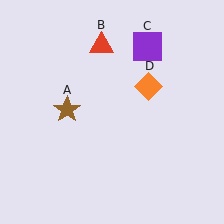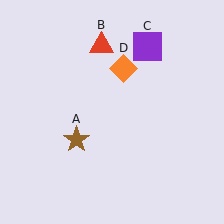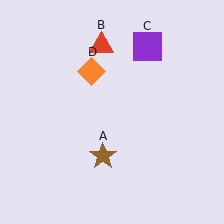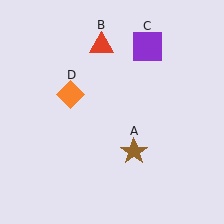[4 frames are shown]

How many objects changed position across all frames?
2 objects changed position: brown star (object A), orange diamond (object D).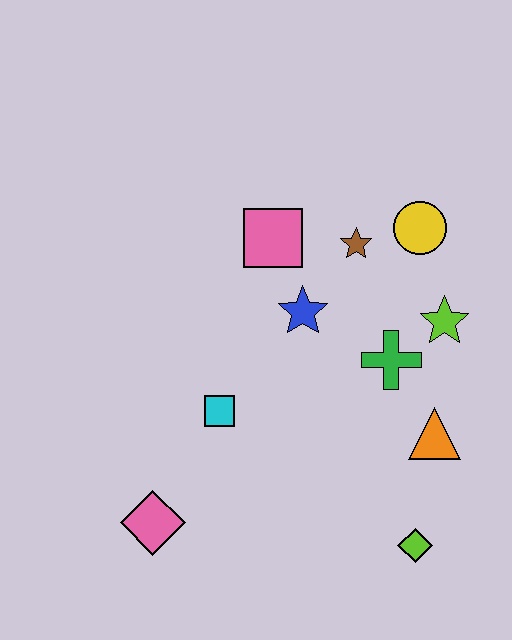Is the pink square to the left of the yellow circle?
Yes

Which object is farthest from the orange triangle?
The pink diamond is farthest from the orange triangle.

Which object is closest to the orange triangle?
The green cross is closest to the orange triangle.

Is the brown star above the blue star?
Yes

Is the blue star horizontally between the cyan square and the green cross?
Yes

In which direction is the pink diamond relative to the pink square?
The pink diamond is below the pink square.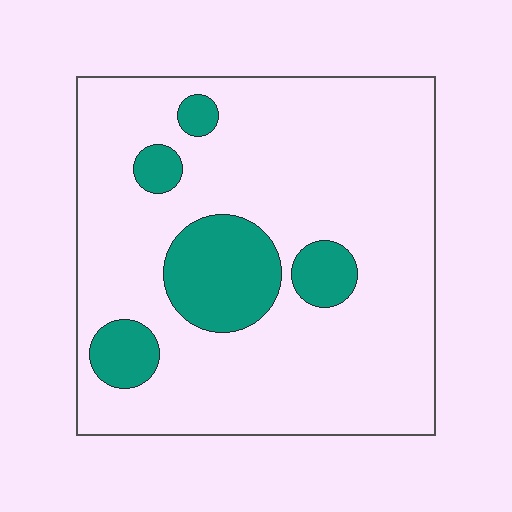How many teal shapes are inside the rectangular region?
5.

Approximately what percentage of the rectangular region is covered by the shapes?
Approximately 15%.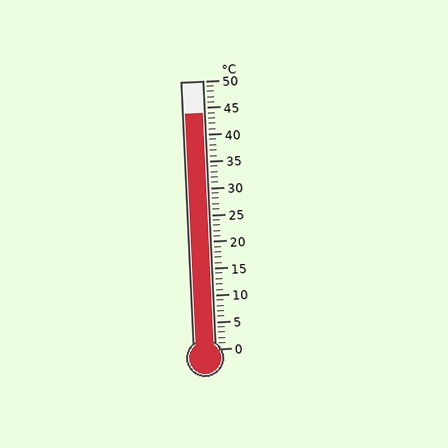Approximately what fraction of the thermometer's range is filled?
The thermometer is filled to approximately 90% of its range.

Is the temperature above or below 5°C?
The temperature is above 5°C.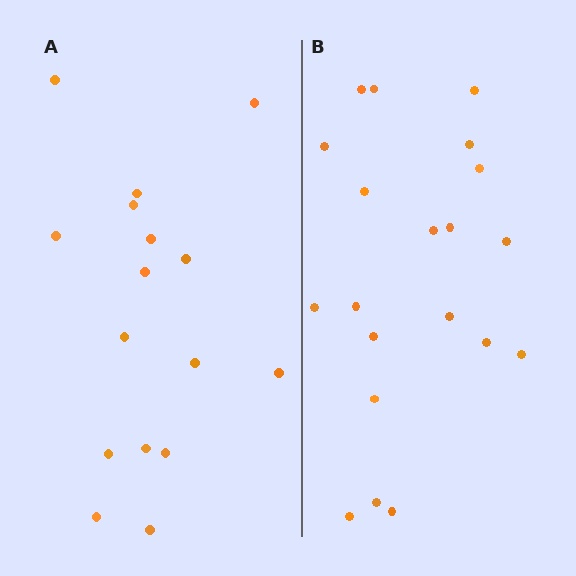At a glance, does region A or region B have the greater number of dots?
Region B (the right region) has more dots.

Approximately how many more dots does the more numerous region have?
Region B has about 4 more dots than region A.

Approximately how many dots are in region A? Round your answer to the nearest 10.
About 20 dots. (The exact count is 16, which rounds to 20.)